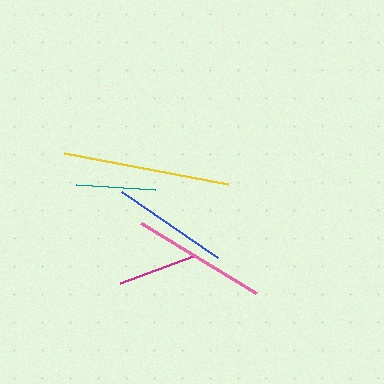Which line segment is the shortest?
The magenta line is the shortest at approximately 78 pixels.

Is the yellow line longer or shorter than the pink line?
The yellow line is longer than the pink line.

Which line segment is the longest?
The yellow line is the longest at approximately 167 pixels.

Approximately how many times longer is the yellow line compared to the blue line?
The yellow line is approximately 1.4 times the length of the blue line.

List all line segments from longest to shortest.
From longest to shortest: yellow, pink, blue, teal, magenta.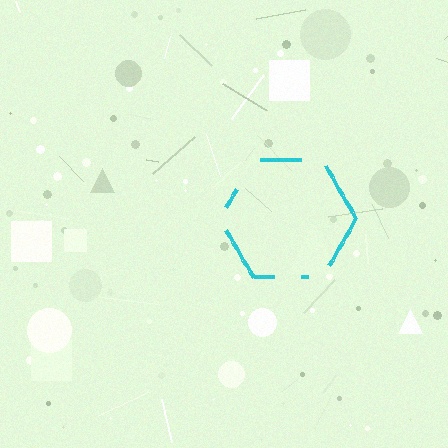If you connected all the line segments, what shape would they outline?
They would outline a hexagon.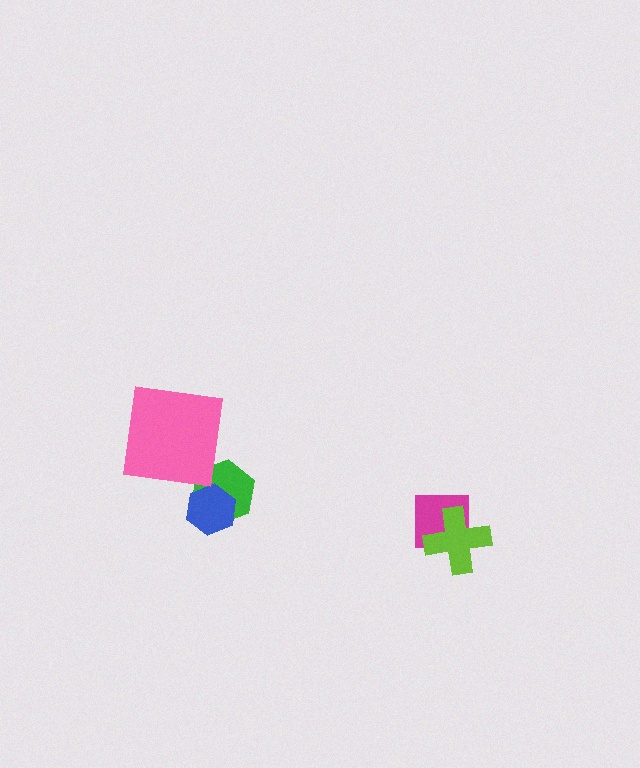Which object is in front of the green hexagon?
The blue hexagon is in front of the green hexagon.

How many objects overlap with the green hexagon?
1 object overlaps with the green hexagon.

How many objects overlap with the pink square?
0 objects overlap with the pink square.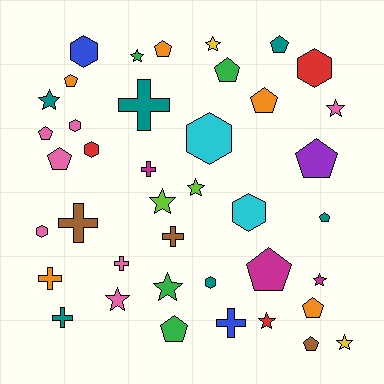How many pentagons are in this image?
There are 13 pentagons.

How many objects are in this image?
There are 40 objects.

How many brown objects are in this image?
There are 3 brown objects.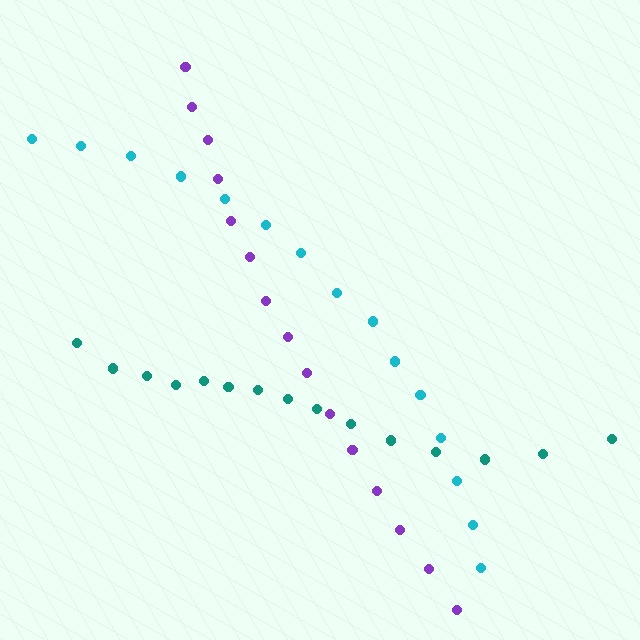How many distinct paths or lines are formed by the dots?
There are 3 distinct paths.